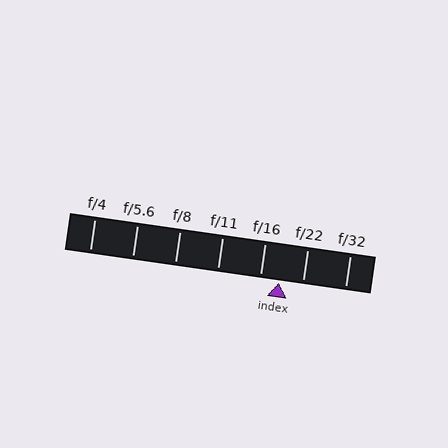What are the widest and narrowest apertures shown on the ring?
The widest aperture shown is f/4 and the narrowest is f/32.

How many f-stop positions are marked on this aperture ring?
There are 7 f-stop positions marked.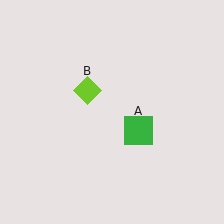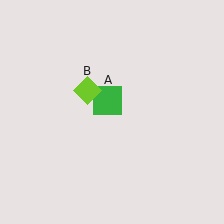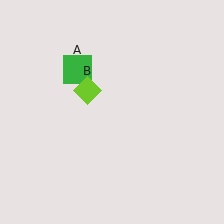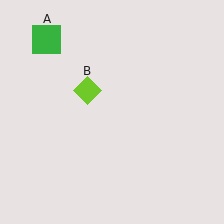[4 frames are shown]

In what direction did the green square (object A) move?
The green square (object A) moved up and to the left.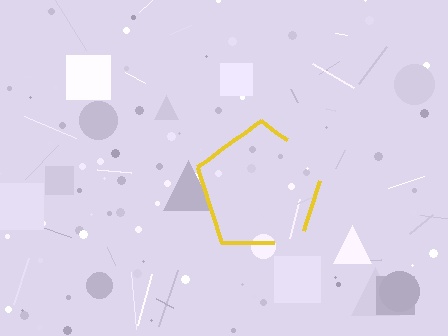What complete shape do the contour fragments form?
The contour fragments form a pentagon.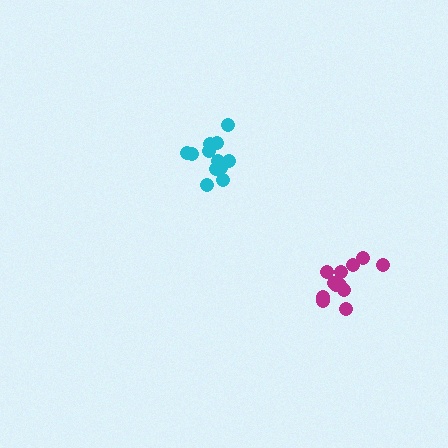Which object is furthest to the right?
The magenta cluster is rightmost.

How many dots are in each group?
Group 1: 12 dots, Group 2: 12 dots (24 total).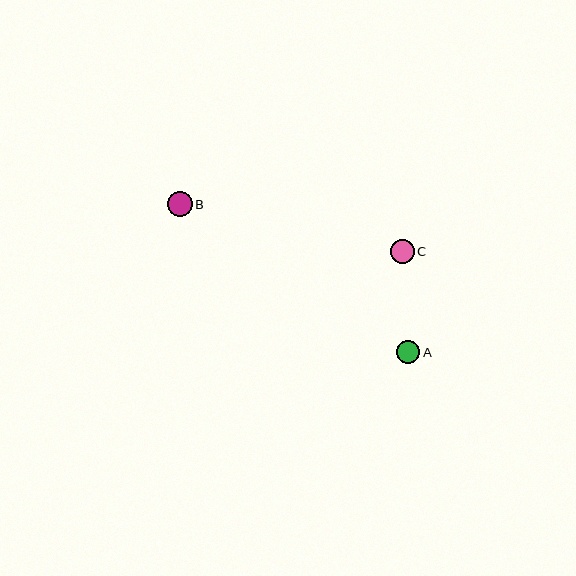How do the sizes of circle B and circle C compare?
Circle B and circle C are approximately the same size.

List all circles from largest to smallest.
From largest to smallest: B, C, A.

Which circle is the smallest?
Circle A is the smallest with a size of approximately 23 pixels.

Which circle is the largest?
Circle B is the largest with a size of approximately 25 pixels.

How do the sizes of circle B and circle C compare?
Circle B and circle C are approximately the same size.